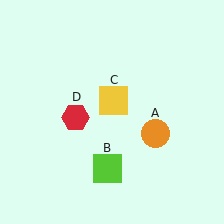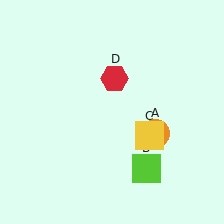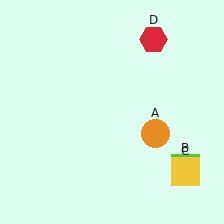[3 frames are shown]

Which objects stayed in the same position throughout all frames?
Orange circle (object A) remained stationary.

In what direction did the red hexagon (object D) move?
The red hexagon (object D) moved up and to the right.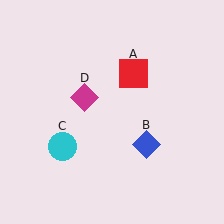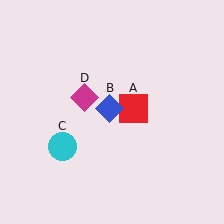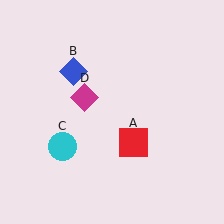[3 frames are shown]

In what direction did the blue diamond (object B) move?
The blue diamond (object B) moved up and to the left.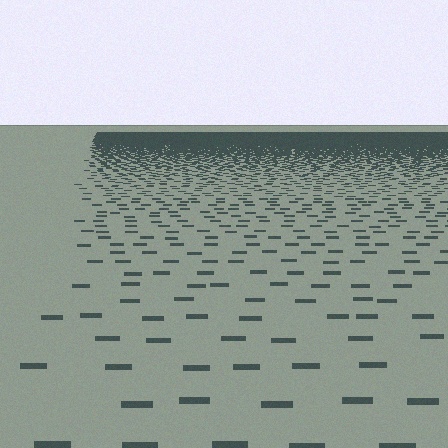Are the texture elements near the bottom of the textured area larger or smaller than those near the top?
Larger. Near the bottom, elements are closer to the viewer and appear at a bigger on-screen size.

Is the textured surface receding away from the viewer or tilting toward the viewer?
The surface is receding away from the viewer. Texture elements get smaller and denser toward the top.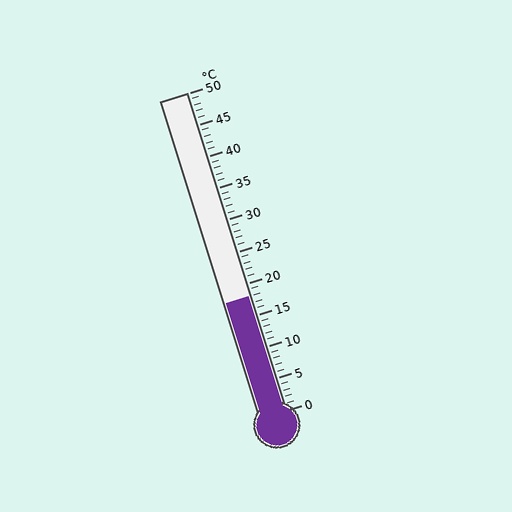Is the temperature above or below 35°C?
The temperature is below 35°C.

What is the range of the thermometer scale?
The thermometer scale ranges from 0°C to 50°C.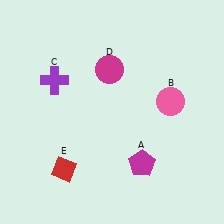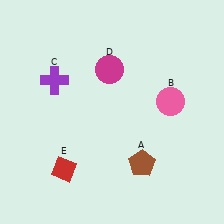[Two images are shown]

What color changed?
The pentagon (A) changed from magenta in Image 1 to brown in Image 2.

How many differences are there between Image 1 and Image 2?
There is 1 difference between the two images.